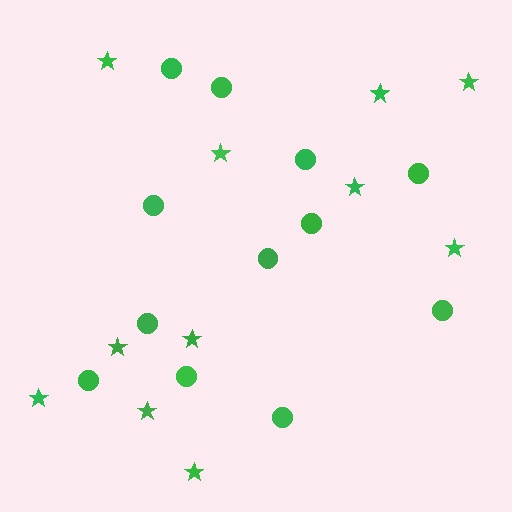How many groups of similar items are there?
There are 2 groups: one group of circles (12) and one group of stars (11).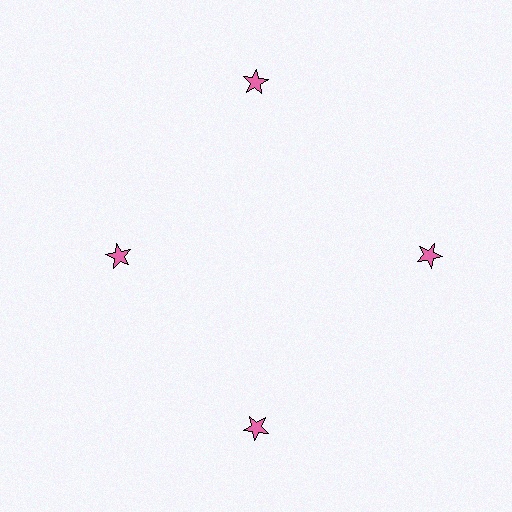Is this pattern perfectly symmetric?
No. The 4 pink stars are arranged in a ring, but one element near the 9 o'clock position is pulled inward toward the center, breaking the 4-fold rotational symmetry.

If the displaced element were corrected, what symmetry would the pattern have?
It would have 4-fold rotational symmetry — the pattern would map onto itself every 90 degrees.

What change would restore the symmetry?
The symmetry would be restored by moving it outward, back onto the ring so that all 4 stars sit at equal angles and equal distance from the center.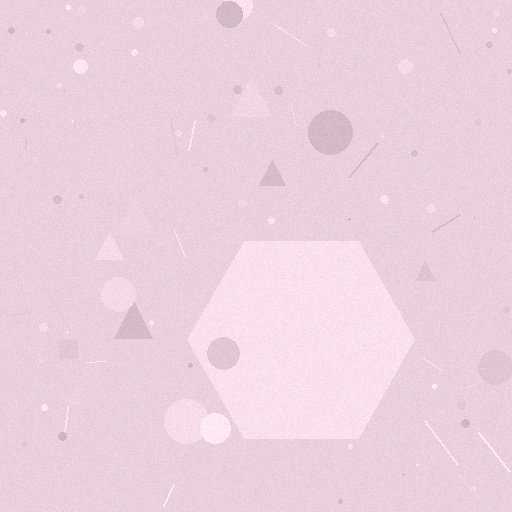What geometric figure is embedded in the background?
A hexagon is embedded in the background.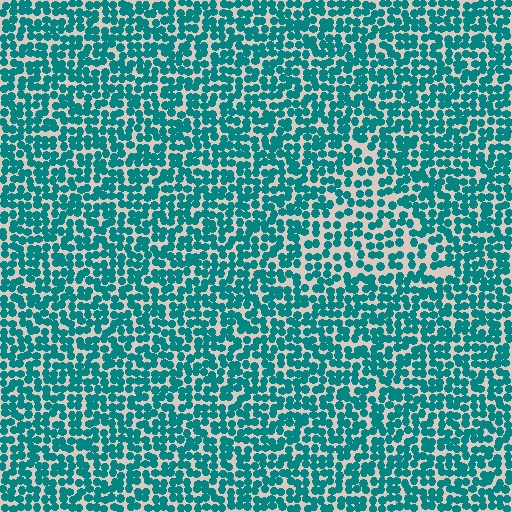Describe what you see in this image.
The image contains small teal elements arranged at two different densities. A triangle-shaped region is visible where the elements are less densely packed than the surrounding area.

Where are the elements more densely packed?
The elements are more densely packed outside the triangle boundary.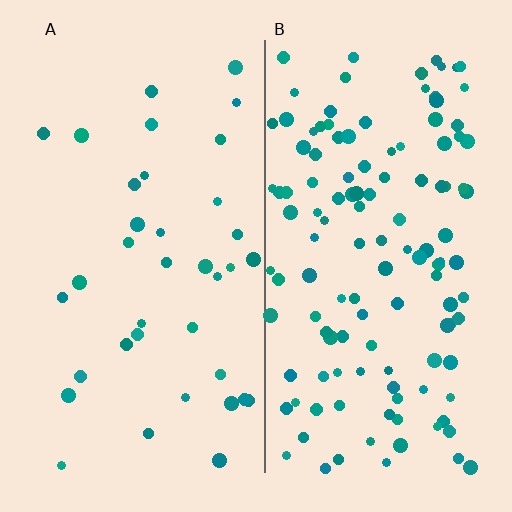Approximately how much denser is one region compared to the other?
Approximately 3.4× — region B over region A.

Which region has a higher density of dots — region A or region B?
B (the right).